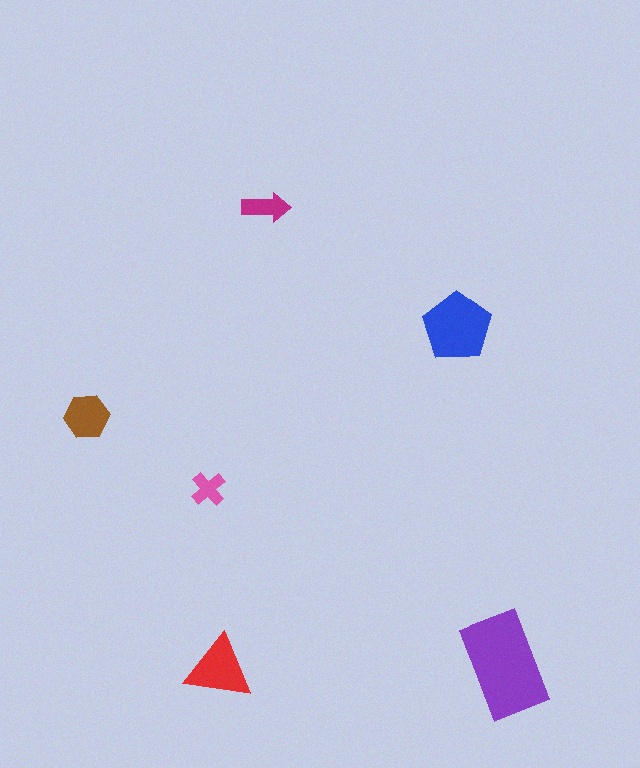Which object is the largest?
The purple rectangle.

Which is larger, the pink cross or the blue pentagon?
The blue pentagon.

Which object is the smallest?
The pink cross.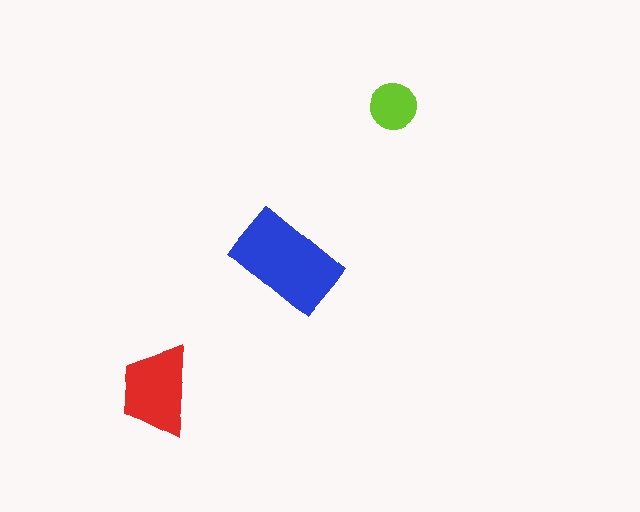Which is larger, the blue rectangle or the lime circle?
The blue rectangle.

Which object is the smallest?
The lime circle.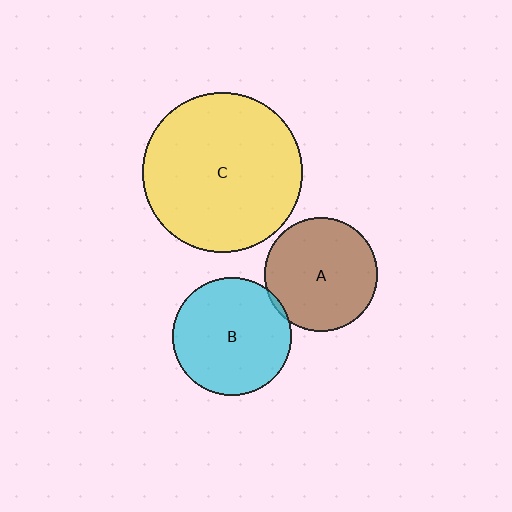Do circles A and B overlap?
Yes.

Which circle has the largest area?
Circle C (yellow).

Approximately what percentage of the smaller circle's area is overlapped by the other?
Approximately 5%.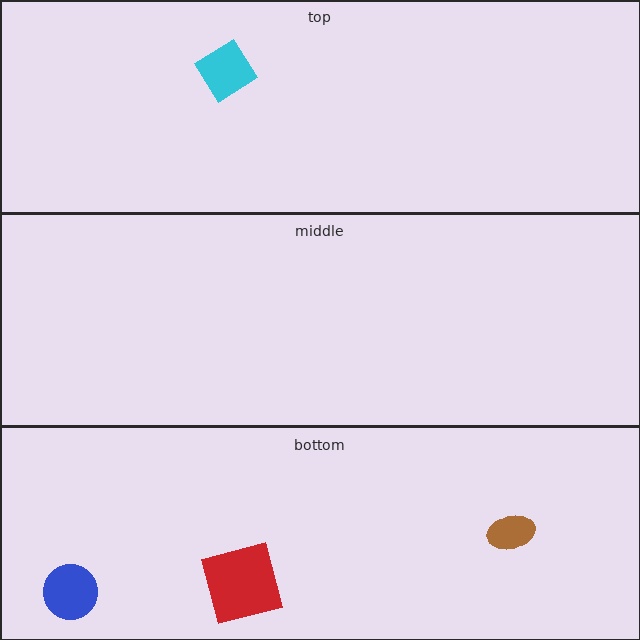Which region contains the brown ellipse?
The bottom region.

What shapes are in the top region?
The cyan diamond.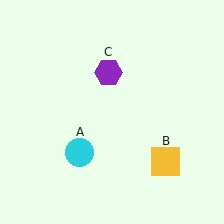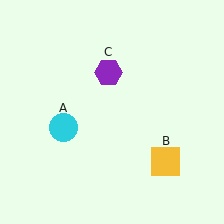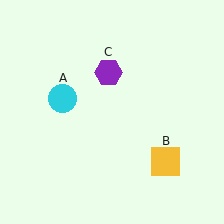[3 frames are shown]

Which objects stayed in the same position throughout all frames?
Yellow square (object B) and purple hexagon (object C) remained stationary.